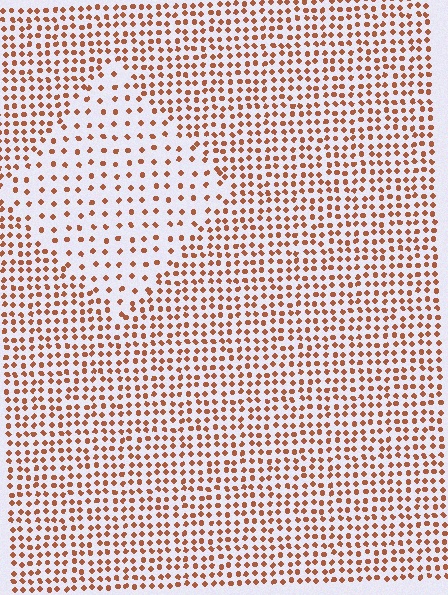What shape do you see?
I see a diamond.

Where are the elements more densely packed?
The elements are more densely packed outside the diamond boundary.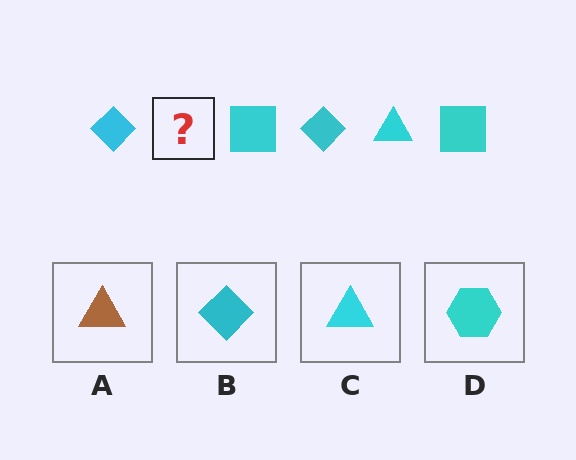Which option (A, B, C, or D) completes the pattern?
C.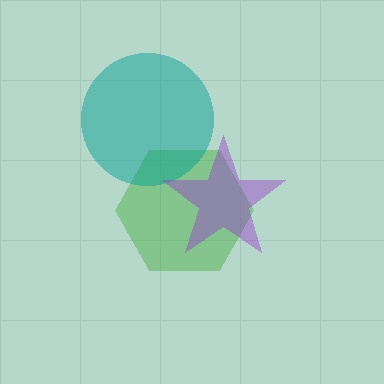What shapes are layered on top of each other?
The layered shapes are: a green hexagon, a teal circle, a purple star.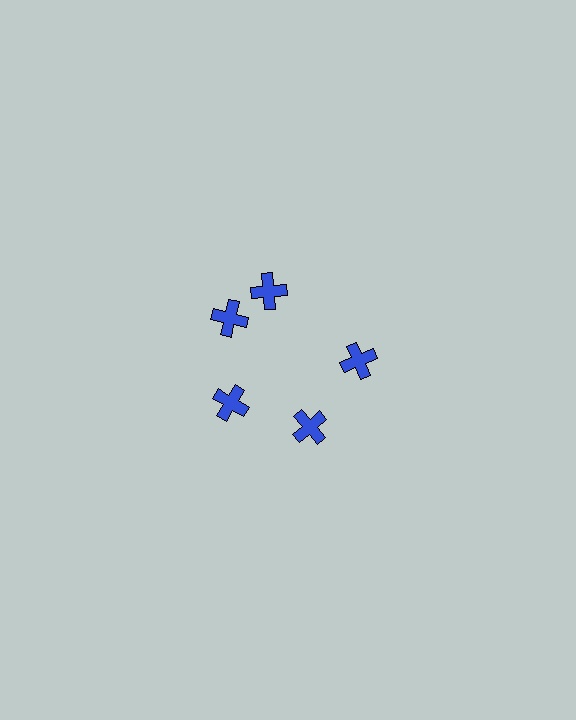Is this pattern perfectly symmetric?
No. The 5 blue crosses are arranged in a ring, but one element near the 1 o'clock position is rotated out of alignment along the ring, breaking the 5-fold rotational symmetry.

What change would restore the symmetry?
The symmetry would be restored by rotating it back into even spacing with its neighbors so that all 5 crosses sit at equal angles and equal distance from the center.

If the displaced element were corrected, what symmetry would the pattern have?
It would have 5-fold rotational symmetry — the pattern would map onto itself every 72 degrees.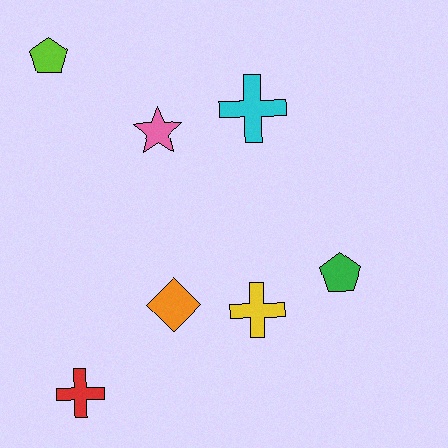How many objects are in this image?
There are 7 objects.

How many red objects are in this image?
There is 1 red object.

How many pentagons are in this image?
There are 2 pentagons.